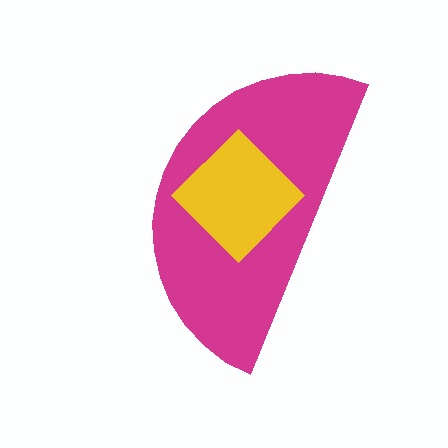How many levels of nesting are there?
2.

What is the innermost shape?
The yellow diamond.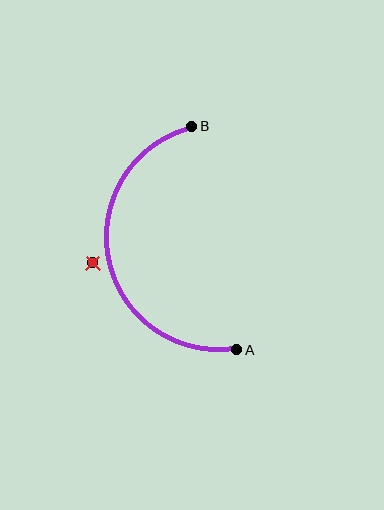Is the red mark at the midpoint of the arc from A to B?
No — the red mark does not lie on the arc at all. It sits slightly outside the curve.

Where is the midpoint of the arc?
The arc midpoint is the point on the curve farthest from the straight line joining A and B. It sits to the left of that line.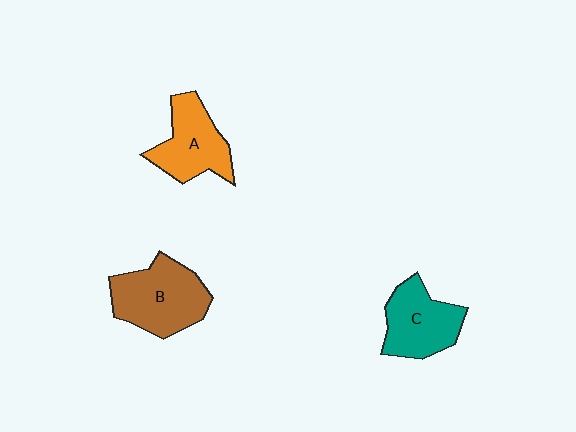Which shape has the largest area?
Shape B (brown).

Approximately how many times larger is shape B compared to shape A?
Approximately 1.2 times.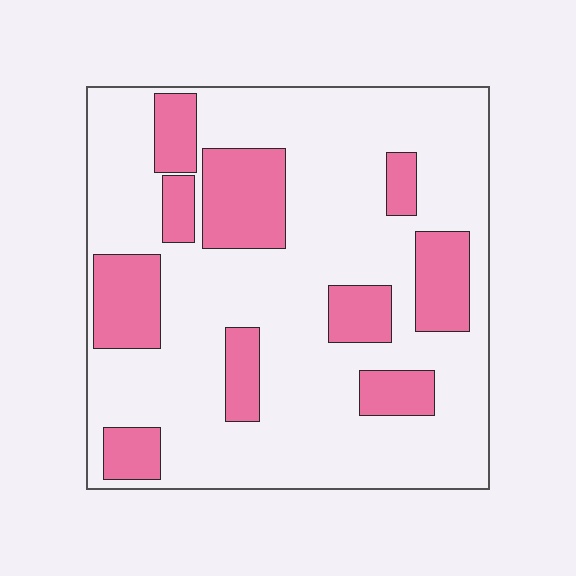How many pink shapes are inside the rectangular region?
10.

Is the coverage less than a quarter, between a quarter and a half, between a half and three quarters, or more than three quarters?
Between a quarter and a half.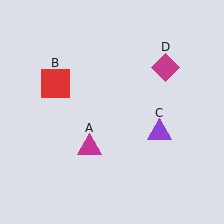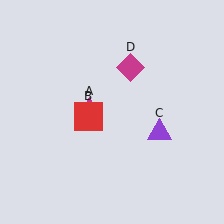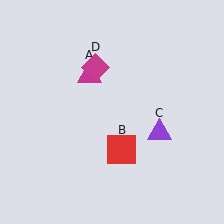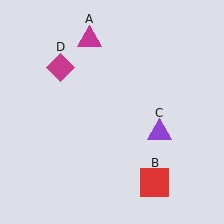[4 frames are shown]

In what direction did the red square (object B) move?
The red square (object B) moved down and to the right.